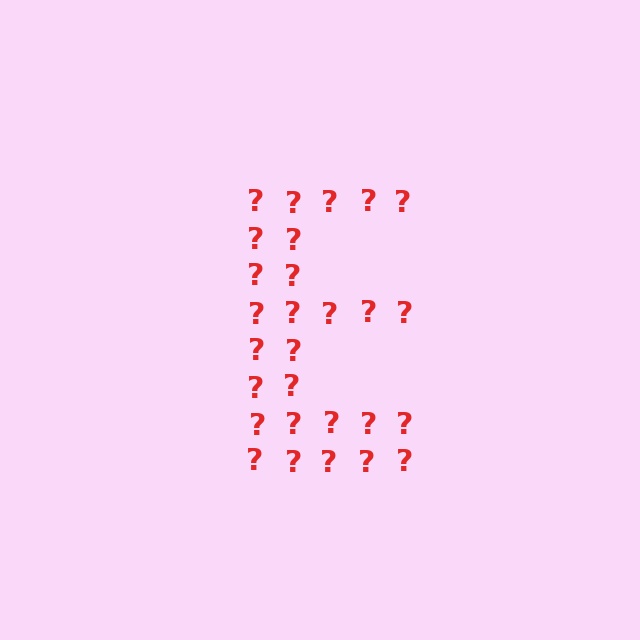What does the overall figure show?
The overall figure shows the letter E.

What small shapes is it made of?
It is made of small question marks.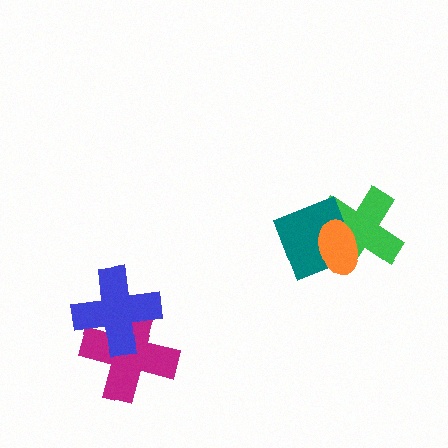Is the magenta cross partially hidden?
Yes, it is partially covered by another shape.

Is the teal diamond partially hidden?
Yes, it is partially covered by another shape.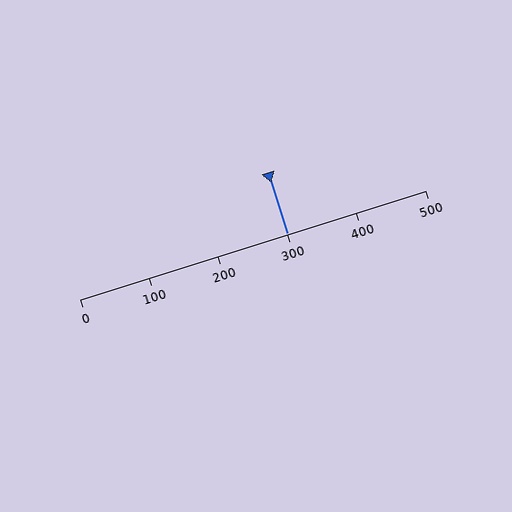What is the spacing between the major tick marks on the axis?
The major ticks are spaced 100 apart.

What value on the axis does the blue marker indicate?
The marker indicates approximately 300.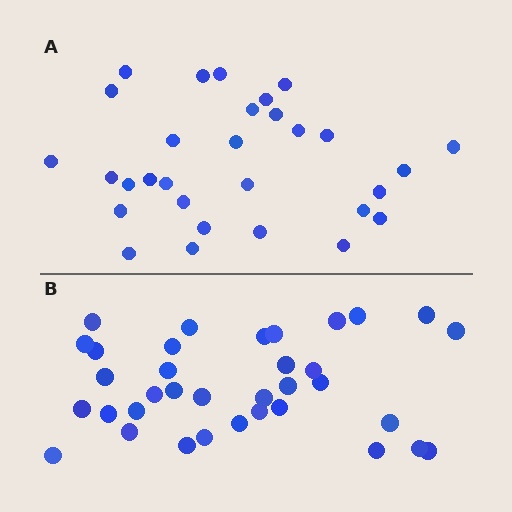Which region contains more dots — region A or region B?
Region B (the bottom region) has more dots.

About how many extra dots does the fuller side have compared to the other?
Region B has about 5 more dots than region A.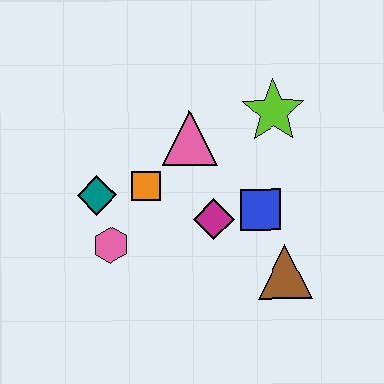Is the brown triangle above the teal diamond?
No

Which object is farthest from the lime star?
The pink hexagon is farthest from the lime star.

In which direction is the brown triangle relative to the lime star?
The brown triangle is below the lime star.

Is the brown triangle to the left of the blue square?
No